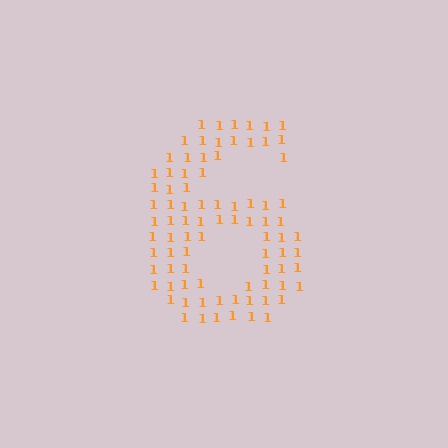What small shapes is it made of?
It is made of small digit 1's.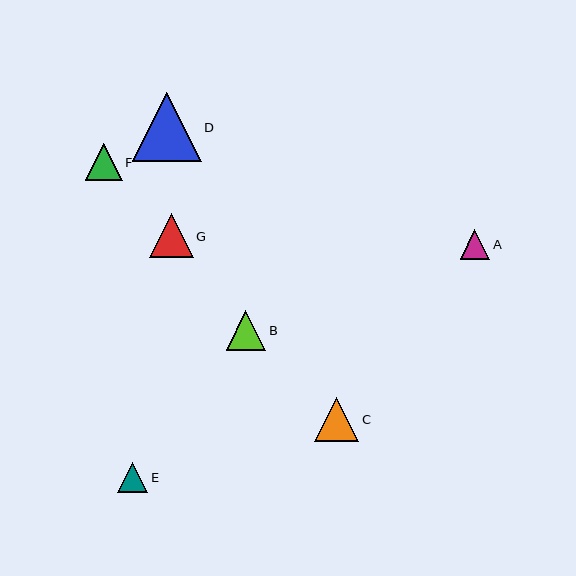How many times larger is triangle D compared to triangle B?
Triangle D is approximately 1.8 times the size of triangle B.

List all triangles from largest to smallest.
From largest to smallest: D, C, G, B, F, E, A.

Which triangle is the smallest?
Triangle A is the smallest with a size of approximately 30 pixels.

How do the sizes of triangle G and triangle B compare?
Triangle G and triangle B are approximately the same size.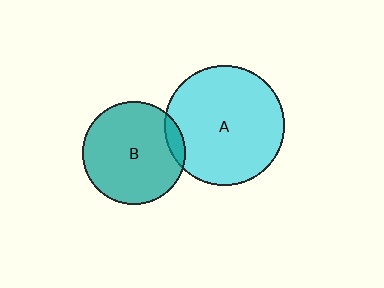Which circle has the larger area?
Circle A (cyan).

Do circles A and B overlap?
Yes.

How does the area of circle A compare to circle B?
Approximately 1.4 times.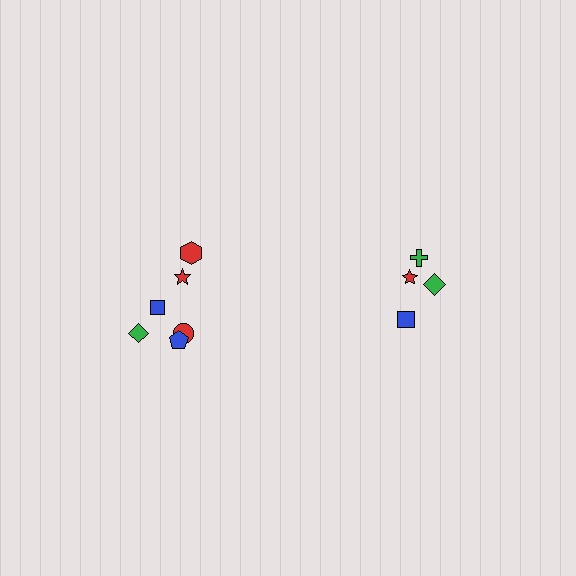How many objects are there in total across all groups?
There are 10 objects.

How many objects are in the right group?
There are 4 objects.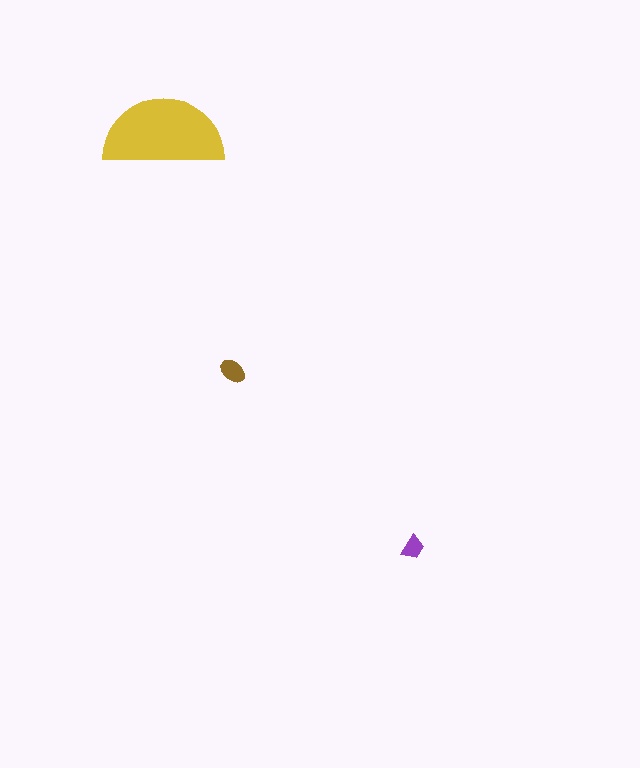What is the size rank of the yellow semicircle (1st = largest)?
1st.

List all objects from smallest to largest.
The purple trapezoid, the brown ellipse, the yellow semicircle.